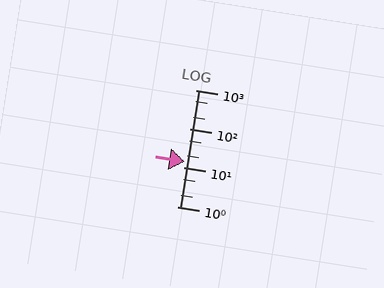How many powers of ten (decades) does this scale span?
The scale spans 3 decades, from 1 to 1000.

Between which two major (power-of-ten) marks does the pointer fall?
The pointer is between 10 and 100.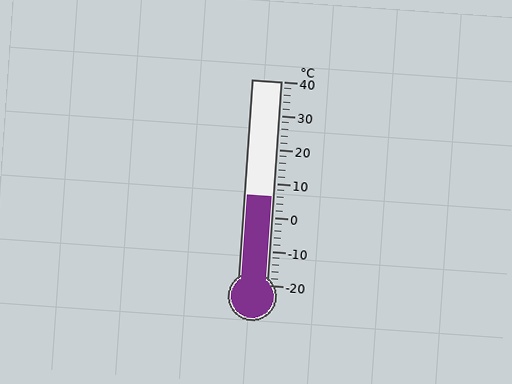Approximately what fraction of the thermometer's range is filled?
The thermometer is filled to approximately 45% of its range.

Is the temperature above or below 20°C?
The temperature is below 20°C.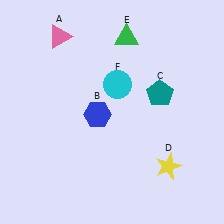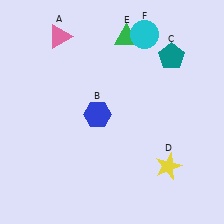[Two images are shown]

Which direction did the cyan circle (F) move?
The cyan circle (F) moved up.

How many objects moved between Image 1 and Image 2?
2 objects moved between the two images.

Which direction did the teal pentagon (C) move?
The teal pentagon (C) moved up.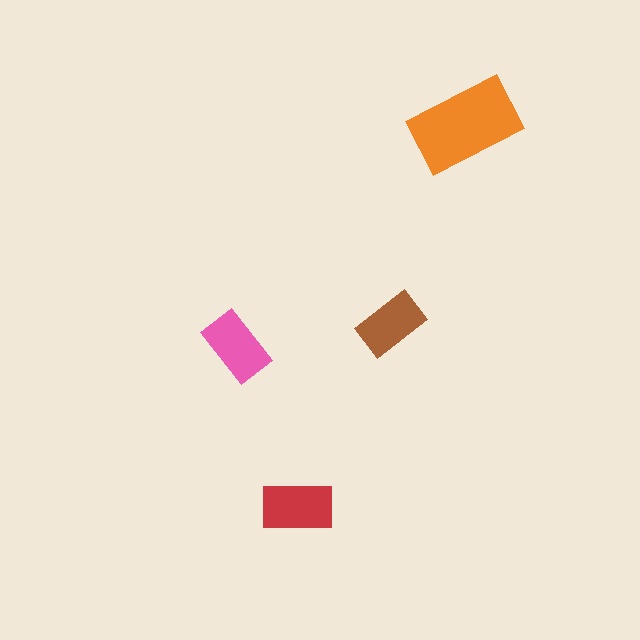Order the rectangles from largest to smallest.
the orange one, the red one, the pink one, the brown one.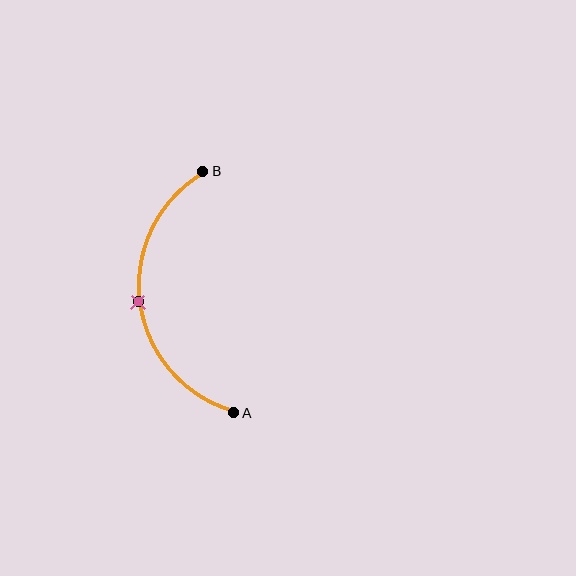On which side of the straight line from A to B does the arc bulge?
The arc bulges to the left of the straight line connecting A and B.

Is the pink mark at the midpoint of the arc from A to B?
Yes. The pink mark lies on the arc at equal arc-length from both A and B — it is the arc midpoint.